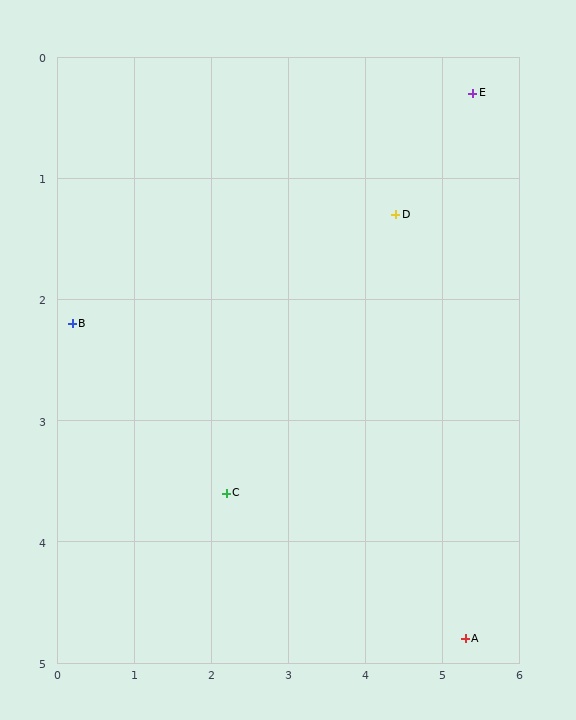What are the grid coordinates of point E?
Point E is at approximately (5.4, 0.3).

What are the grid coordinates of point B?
Point B is at approximately (0.2, 2.2).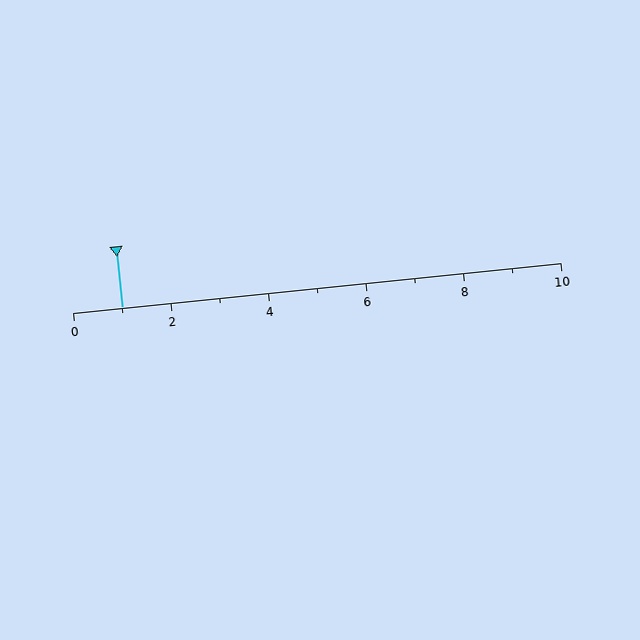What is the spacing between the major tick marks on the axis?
The major ticks are spaced 2 apart.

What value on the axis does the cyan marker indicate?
The marker indicates approximately 1.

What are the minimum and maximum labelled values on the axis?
The axis runs from 0 to 10.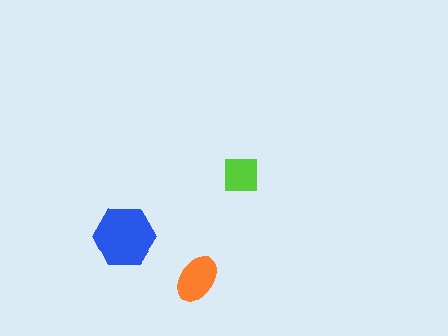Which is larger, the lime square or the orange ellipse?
The orange ellipse.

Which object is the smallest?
The lime square.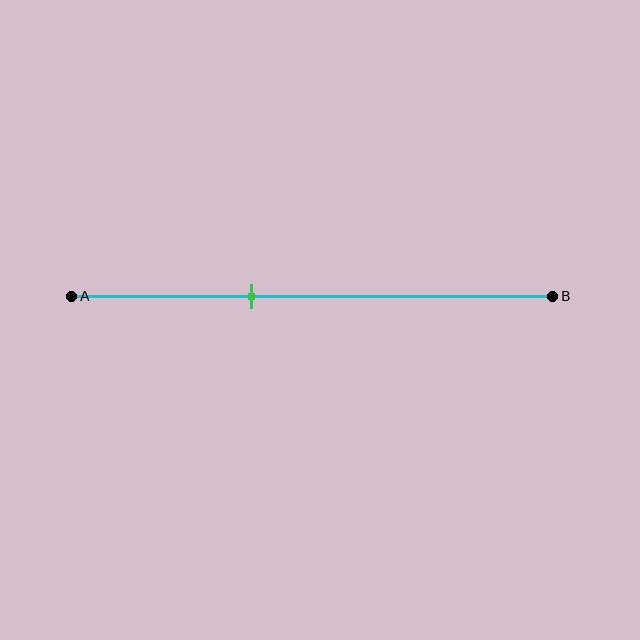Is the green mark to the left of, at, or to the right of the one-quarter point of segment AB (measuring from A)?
The green mark is to the right of the one-quarter point of segment AB.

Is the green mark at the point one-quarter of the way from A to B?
No, the mark is at about 35% from A, not at the 25% one-quarter point.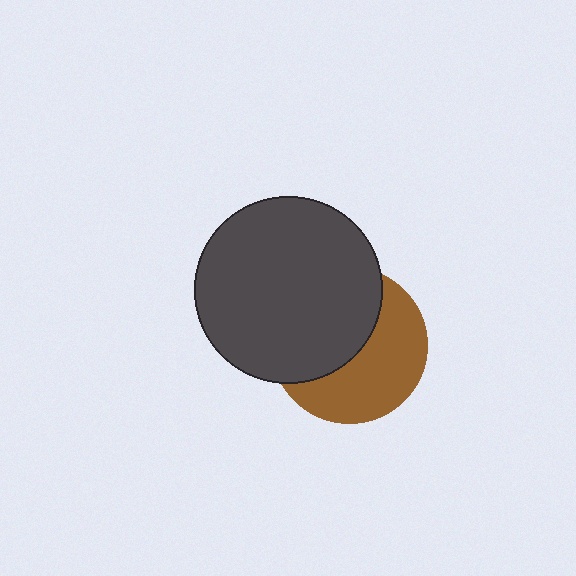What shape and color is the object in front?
The object in front is a dark gray circle.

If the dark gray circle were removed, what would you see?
You would see the complete brown circle.